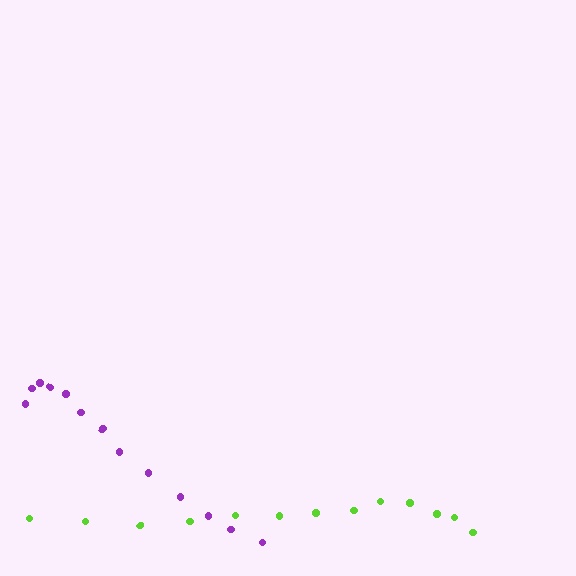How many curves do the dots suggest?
There are 2 distinct paths.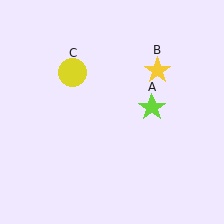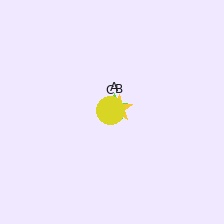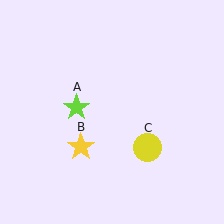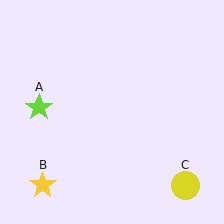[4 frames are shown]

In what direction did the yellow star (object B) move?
The yellow star (object B) moved down and to the left.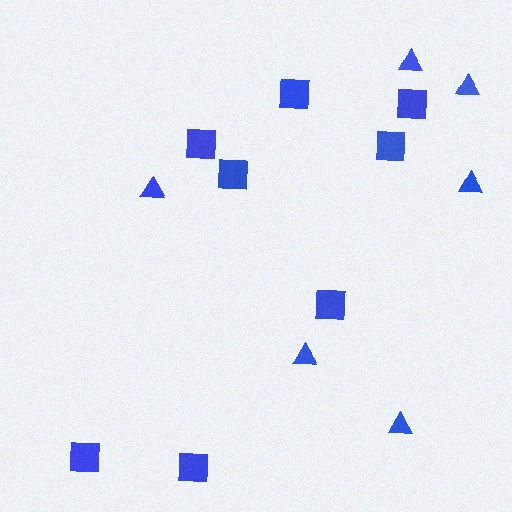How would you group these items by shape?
There are 2 groups: one group of squares (8) and one group of triangles (6).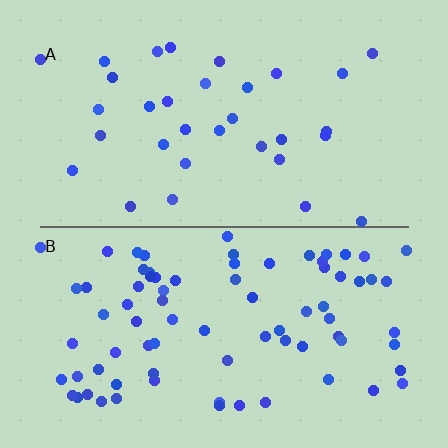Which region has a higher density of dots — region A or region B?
B (the bottom).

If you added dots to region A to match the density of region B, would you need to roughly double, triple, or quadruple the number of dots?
Approximately double.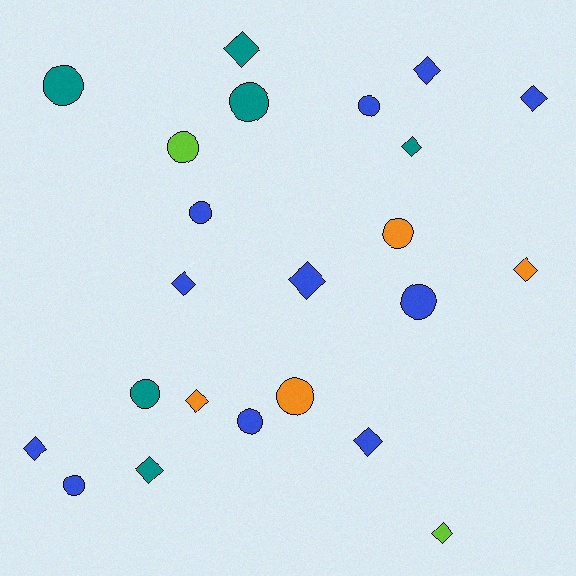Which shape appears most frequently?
Diamond, with 12 objects.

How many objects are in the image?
There are 23 objects.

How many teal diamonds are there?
There are 3 teal diamonds.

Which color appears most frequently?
Blue, with 11 objects.